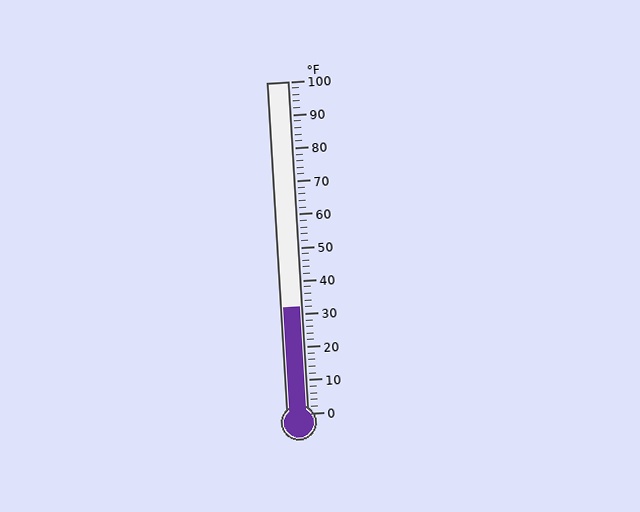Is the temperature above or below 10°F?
The temperature is above 10°F.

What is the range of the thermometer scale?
The thermometer scale ranges from 0°F to 100°F.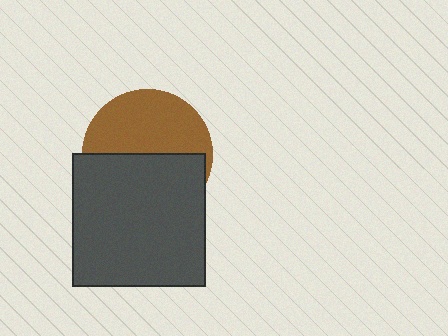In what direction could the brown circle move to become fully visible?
The brown circle could move up. That would shift it out from behind the dark gray square entirely.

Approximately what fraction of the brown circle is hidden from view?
Roughly 50% of the brown circle is hidden behind the dark gray square.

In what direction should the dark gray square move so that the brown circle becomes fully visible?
The dark gray square should move down. That is the shortest direction to clear the overlap and leave the brown circle fully visible.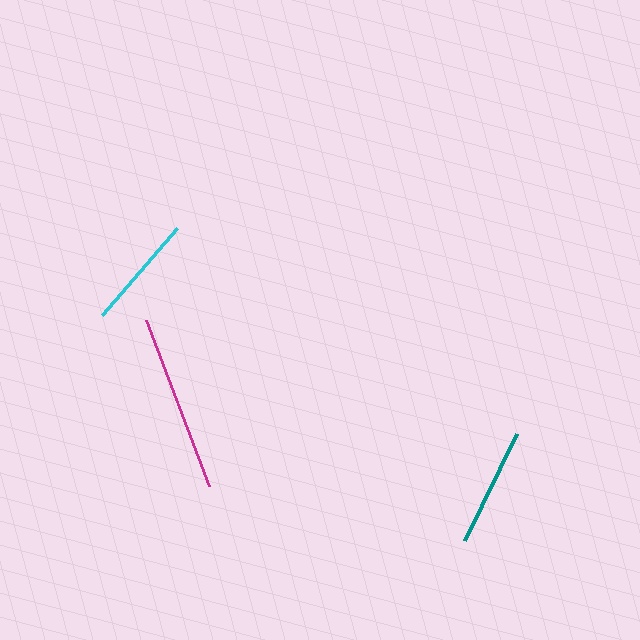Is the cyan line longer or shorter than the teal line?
The teal line is longer than the cyan line.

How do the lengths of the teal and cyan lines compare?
The teal and cyan lines are approximately the same length.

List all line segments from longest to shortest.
From longest to shortest: magenta, teal, cyan.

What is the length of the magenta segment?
The magenta segment is approximately 177 pixels long.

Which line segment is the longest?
The magenta line is the longest at approximately 177 pixels.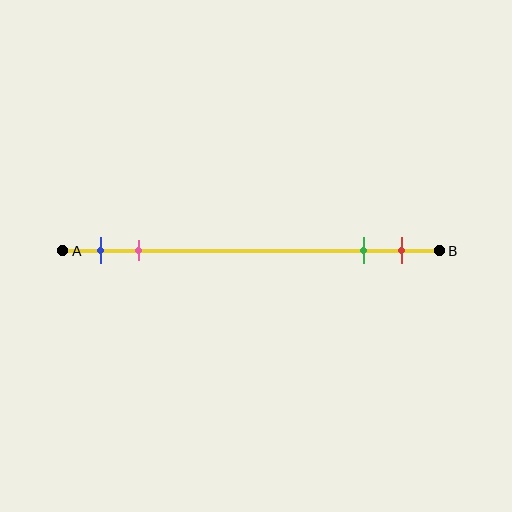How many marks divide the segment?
There are 4 marks dividing the segment.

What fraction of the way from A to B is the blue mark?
The blue mark is approximately 10% (0.1) of the way from A to B.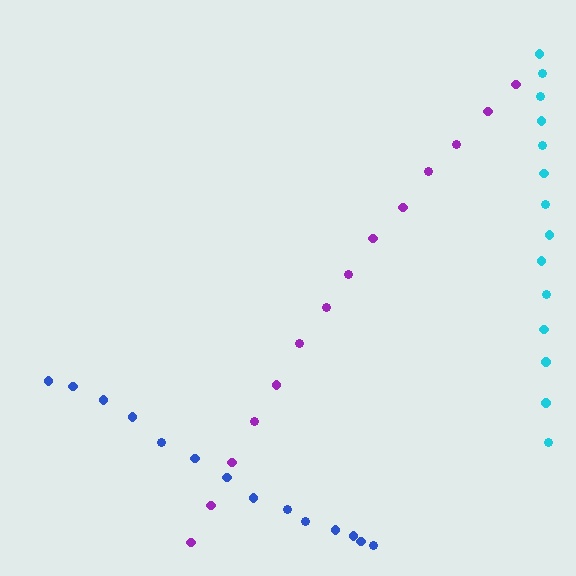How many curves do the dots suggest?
There are 3 distinct paths.